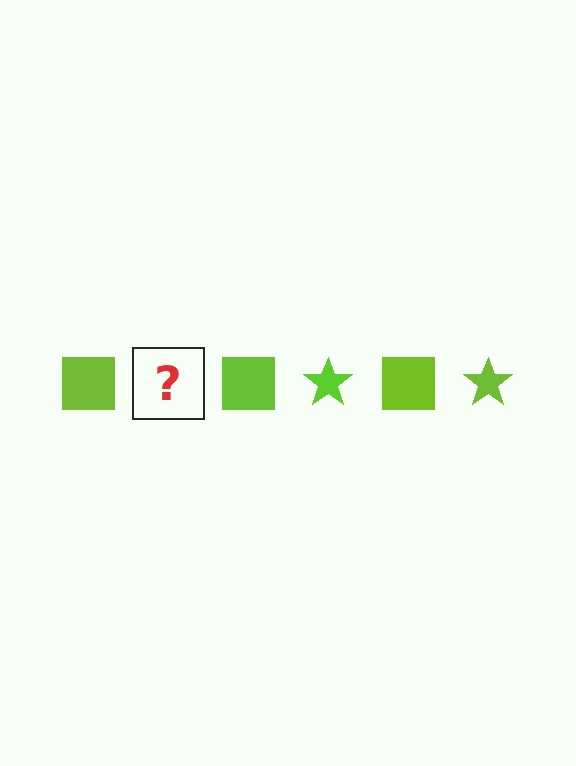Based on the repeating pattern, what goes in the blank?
The blank should be a lime star.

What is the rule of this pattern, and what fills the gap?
The rule is that the pattern cycles through square, star shapes in lime. The gap should be filled with a lime star.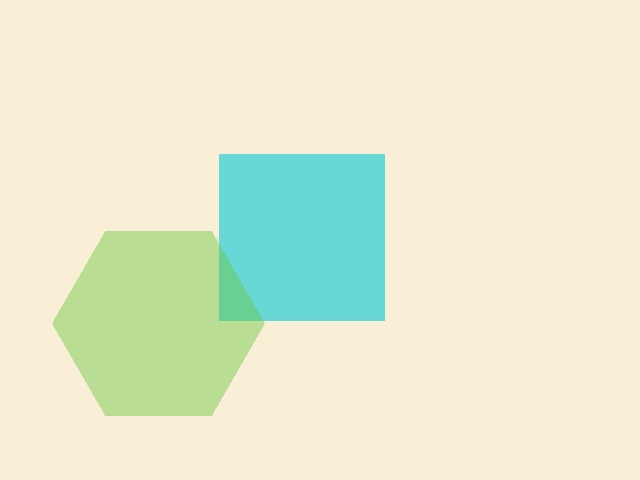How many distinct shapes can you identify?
There are 2 distinct shapes: a cyan square, a lime hexagon.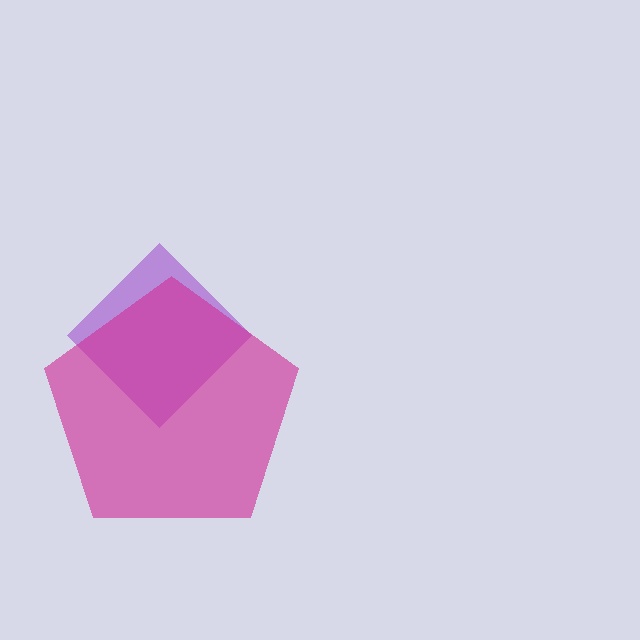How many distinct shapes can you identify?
There are 2 distinct shapes: a purple diamond, a magenta pentagon.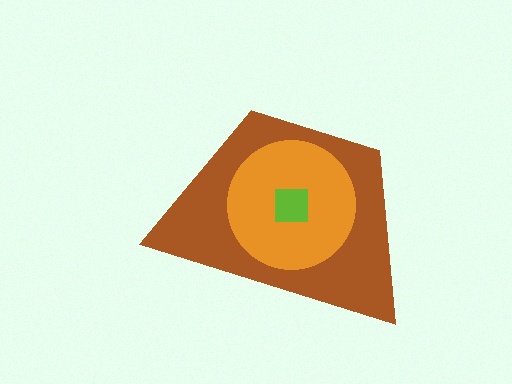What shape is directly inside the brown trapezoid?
The orange circle.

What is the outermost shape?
The brown trapezoid.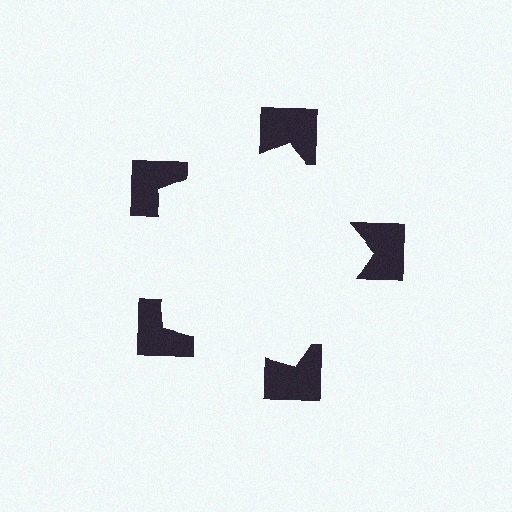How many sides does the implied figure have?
5 sides.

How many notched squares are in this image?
There are 5 — one at each vertex of the illusory pentagon.